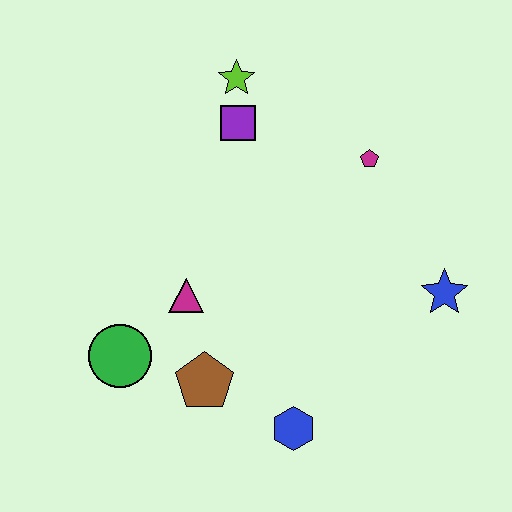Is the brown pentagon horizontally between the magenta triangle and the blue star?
Yes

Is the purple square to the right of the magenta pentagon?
No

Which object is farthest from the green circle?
The blue star is farthest from the green circle.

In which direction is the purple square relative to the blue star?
The purple square is to the left of the blue star.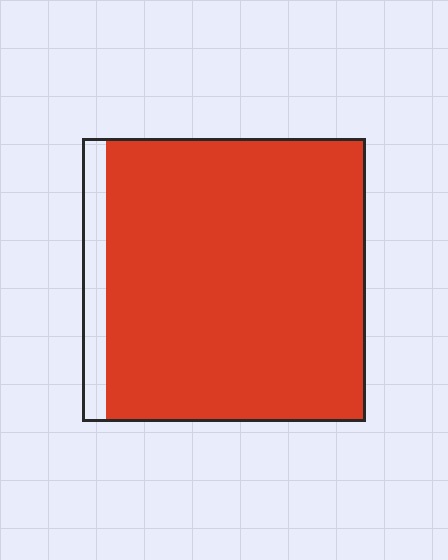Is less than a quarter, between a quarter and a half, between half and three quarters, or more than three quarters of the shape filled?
More than three quarters.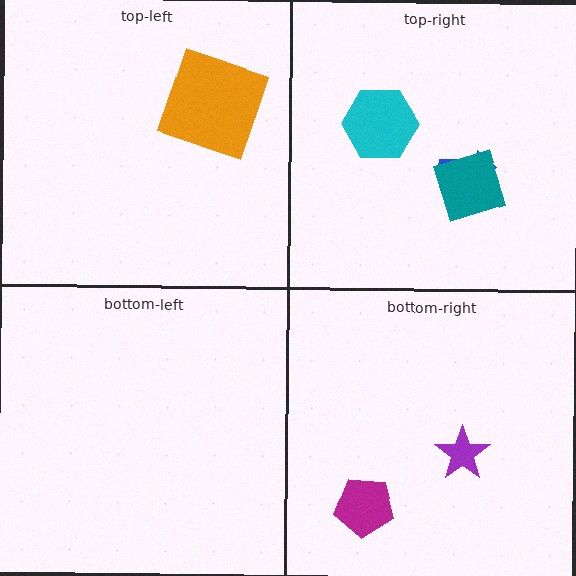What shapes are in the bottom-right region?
The purple star, the magenta pentagon.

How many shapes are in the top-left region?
1.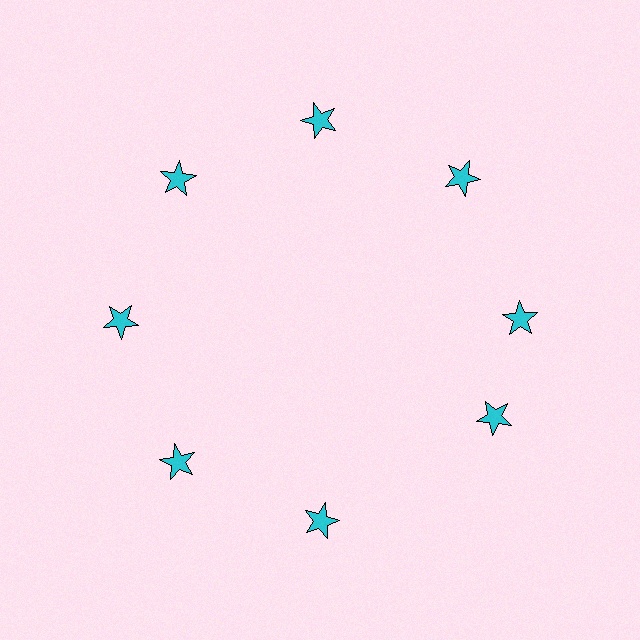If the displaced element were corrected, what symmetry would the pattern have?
It would have 8-fold rotational symmetry — the pattern would map onto itself every 45 degrees.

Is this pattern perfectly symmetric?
No. The 8 cyan stars are arranged in a ring, but one element near the 4 o'clock position is rotated out of alignment along the ring, breaking the 8-fold rotational symmetry.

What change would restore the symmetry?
The symmetry would be restored by rotating it back into even spacing with its neighbors so that all 8 stars sit at equal angles and equal distance from the center.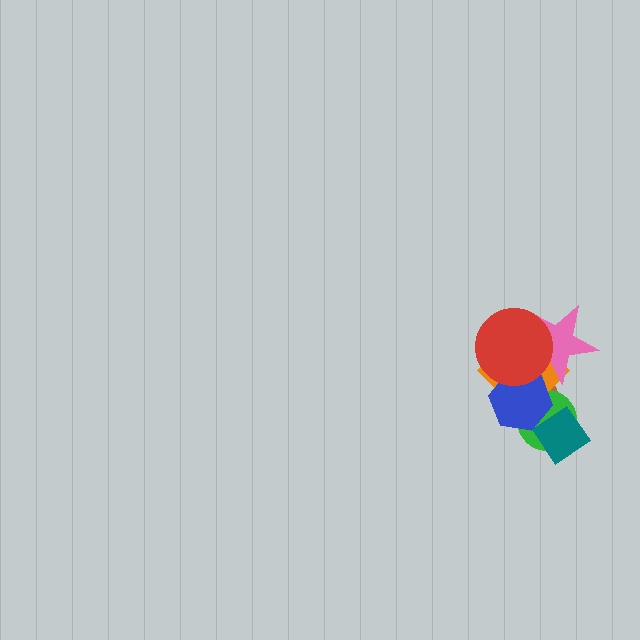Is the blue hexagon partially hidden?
Yes, it is partially covered by another shape.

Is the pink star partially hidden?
Yes, it is partially covered by another shape.